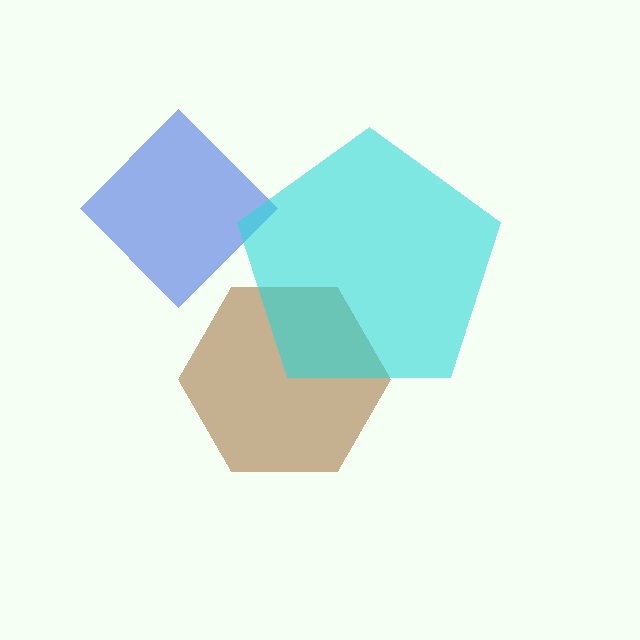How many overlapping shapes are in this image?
There are 3 overlapping shapes in the image.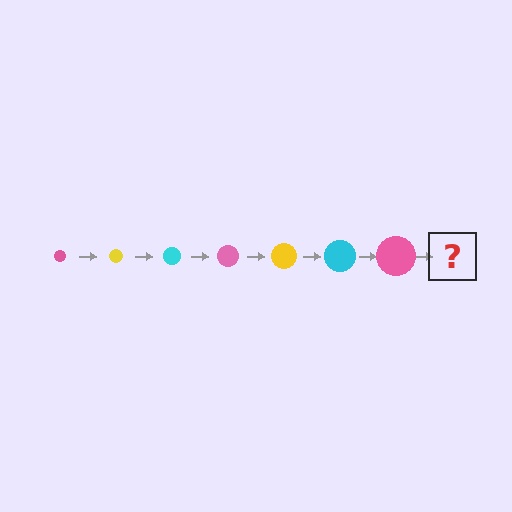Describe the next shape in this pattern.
It should be a yellow circle, larger than the previous one.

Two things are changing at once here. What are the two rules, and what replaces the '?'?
The two rules are that the circle grows larger each step and the color cycles through pink, yellow, and cyan. The '?' should be a yellow circle, larger than the previous one.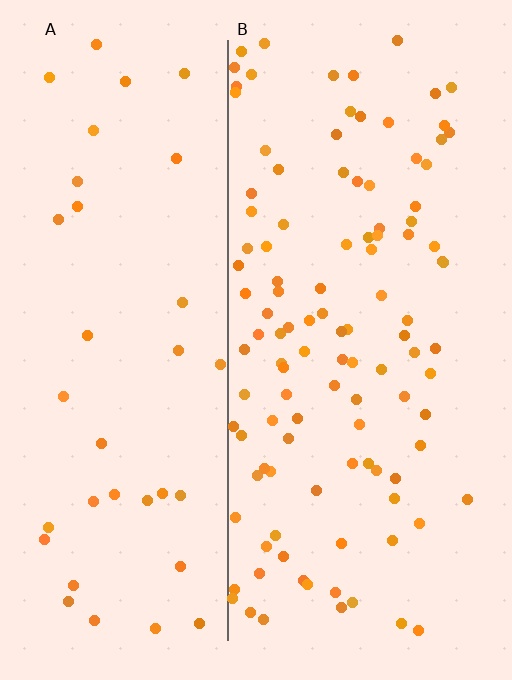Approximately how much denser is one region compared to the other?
Approximately 3.0× — region B over region A.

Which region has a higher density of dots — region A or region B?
B (the right).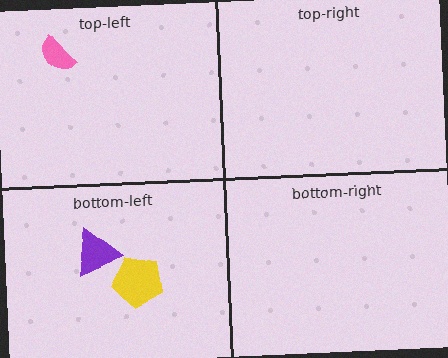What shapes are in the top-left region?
The pink semicircle.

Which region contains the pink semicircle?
The top-left region.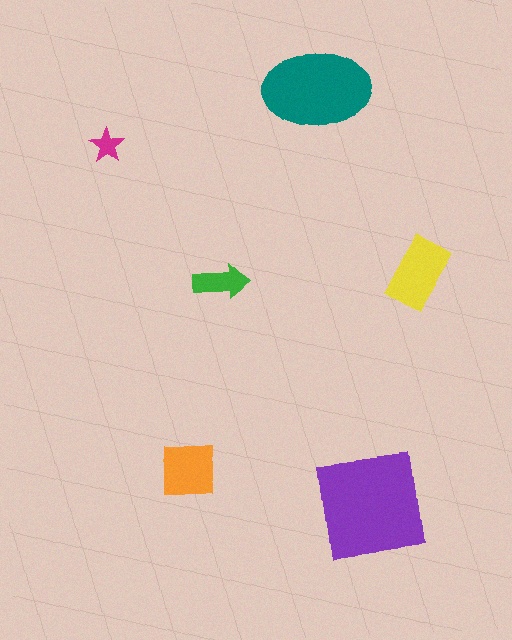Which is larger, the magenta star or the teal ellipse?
The teal ellipse.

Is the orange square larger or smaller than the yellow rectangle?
Smaller.